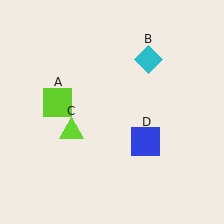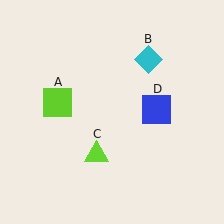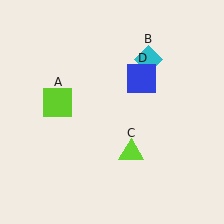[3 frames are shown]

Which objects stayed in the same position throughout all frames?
Lime square (object A) and cyan diamond (object B) remained stationary.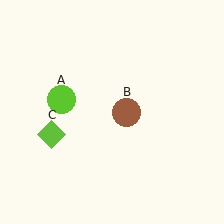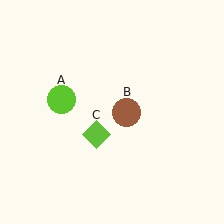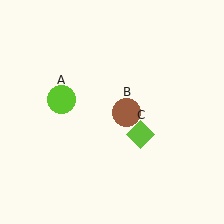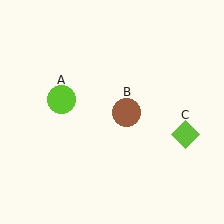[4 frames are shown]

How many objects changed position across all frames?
1 object changed position: lime diamond (object C).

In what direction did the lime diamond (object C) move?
The lime diamond (object C) moved right.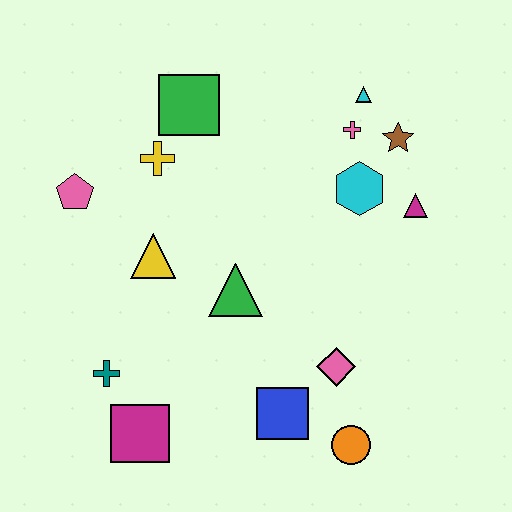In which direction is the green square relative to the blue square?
The green square is above the blue square.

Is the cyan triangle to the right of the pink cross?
Yes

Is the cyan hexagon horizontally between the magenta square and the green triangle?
No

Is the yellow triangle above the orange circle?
Yes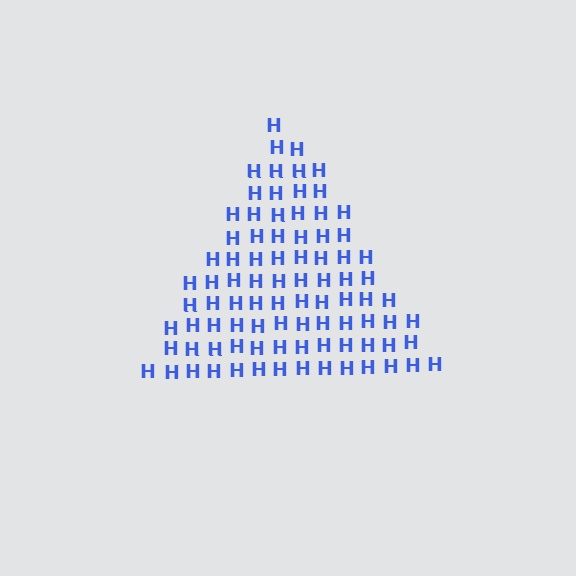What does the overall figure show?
The overall figure shows a triangle.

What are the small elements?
The small elements are letter H's.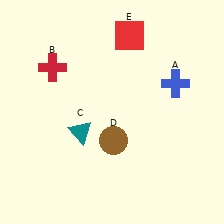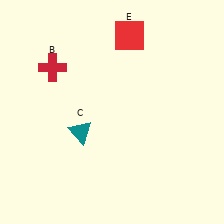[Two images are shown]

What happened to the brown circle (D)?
The brown circle (D) was removed in Image 2. It was in the bottom-right area of Image 1.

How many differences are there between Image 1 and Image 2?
There are 2 differences between the two images.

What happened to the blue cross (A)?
The blue cross (A) was removed in Image 2. It was in the top-right area of Image 1.